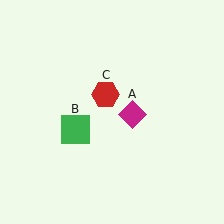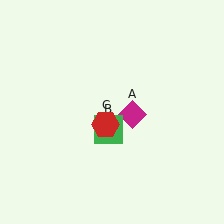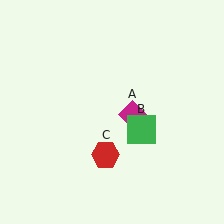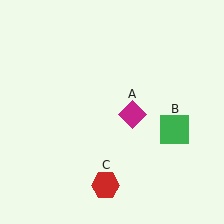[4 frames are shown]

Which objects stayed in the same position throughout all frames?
Magenta diamond (object A) remained stationary.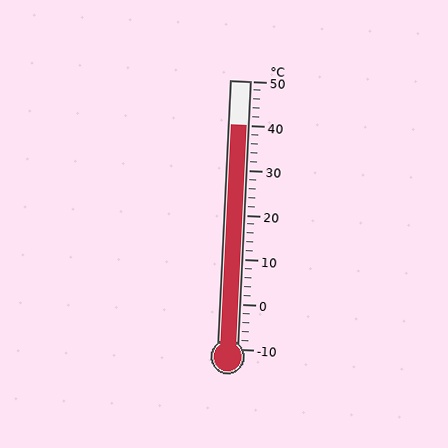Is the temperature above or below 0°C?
The temperature is above 0°C.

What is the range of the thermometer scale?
The thermometer scale ranges from -10°C to 50°C.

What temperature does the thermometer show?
The thermometer shows approximately 40°C.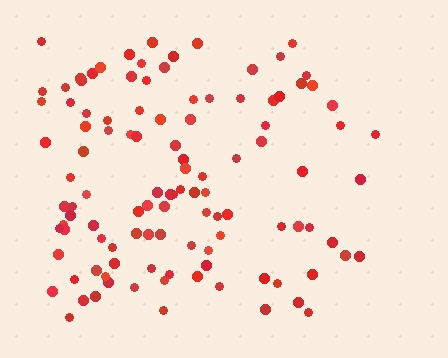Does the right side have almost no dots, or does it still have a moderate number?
Still a moderate number, just noticeably fewer than the left.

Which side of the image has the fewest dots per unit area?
The right.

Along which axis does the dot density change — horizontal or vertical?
Horizontal.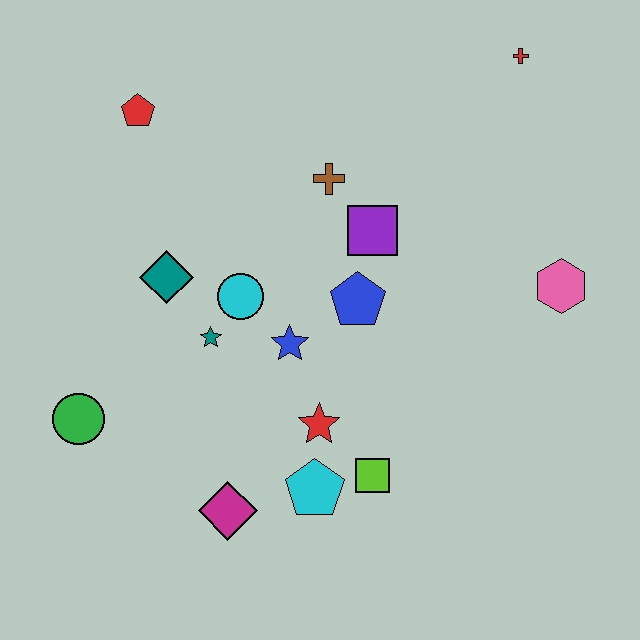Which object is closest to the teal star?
The cyan circle is closest to the teal star.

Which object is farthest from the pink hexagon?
The green circle is farthest from the pink hexagon.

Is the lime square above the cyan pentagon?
Yes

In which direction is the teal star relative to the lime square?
The teal star is to the left of the lime square.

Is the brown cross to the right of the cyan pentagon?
Yes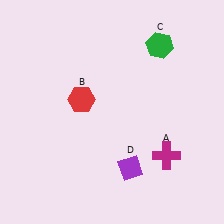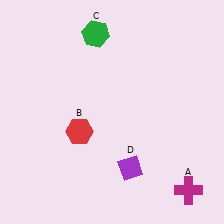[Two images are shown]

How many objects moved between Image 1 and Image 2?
3 objects moved between the two images.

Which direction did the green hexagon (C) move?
The green hexagon (C) moved left.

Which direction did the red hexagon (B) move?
The red hexagon (B) moved down.